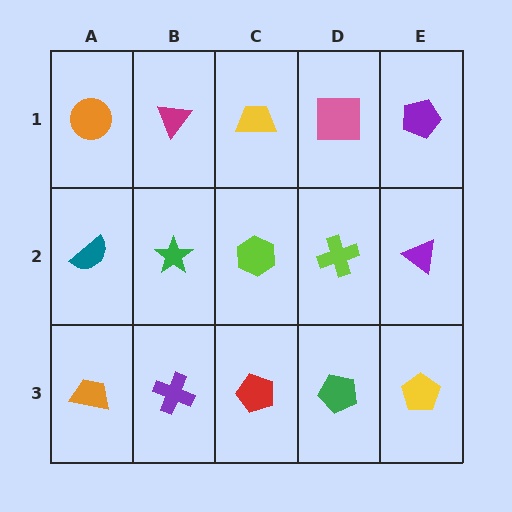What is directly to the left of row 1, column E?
A pink square.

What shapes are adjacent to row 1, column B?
A green star (row 2, column B), an orange circle (row 1, column A), a yellow trapezoid (row 1, column C).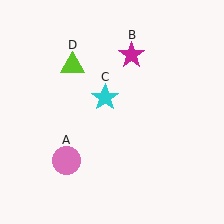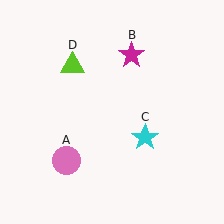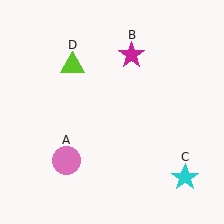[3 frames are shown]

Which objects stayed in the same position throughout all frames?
Pink circle (object A) and magenta star (object B) and lime triangle (object D) remained stationary.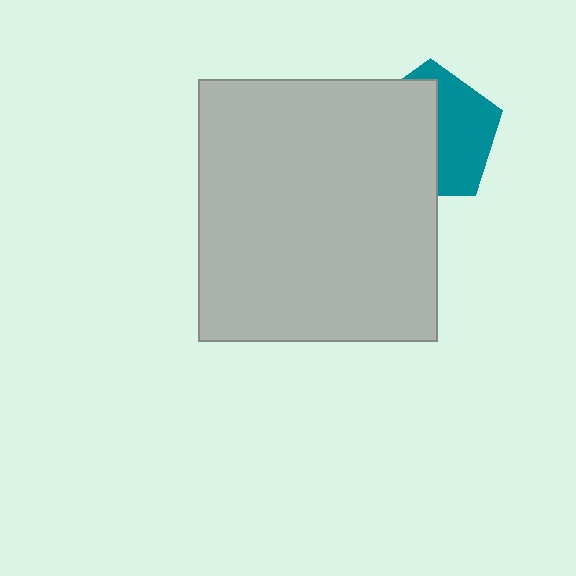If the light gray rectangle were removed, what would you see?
You would see the complete teal pentagon.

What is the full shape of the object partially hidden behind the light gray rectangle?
The partially hidden object is a teal pentagon.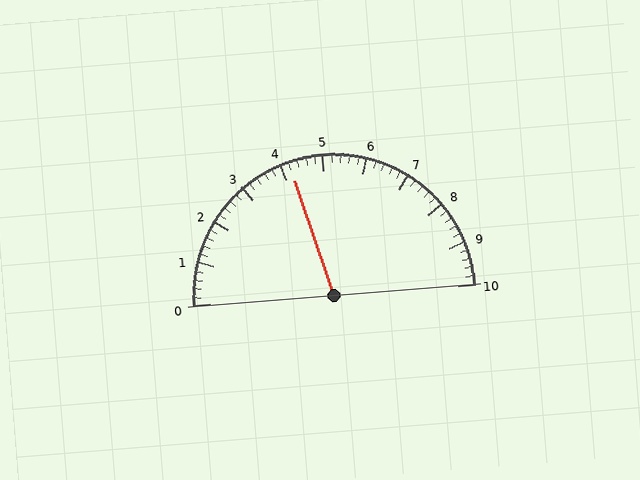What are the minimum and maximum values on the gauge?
The gauge ranges from 0 to 10.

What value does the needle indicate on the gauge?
The needle indicates approximately 4.2.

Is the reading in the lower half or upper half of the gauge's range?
The reading is in the lower half of the range (0 to 10).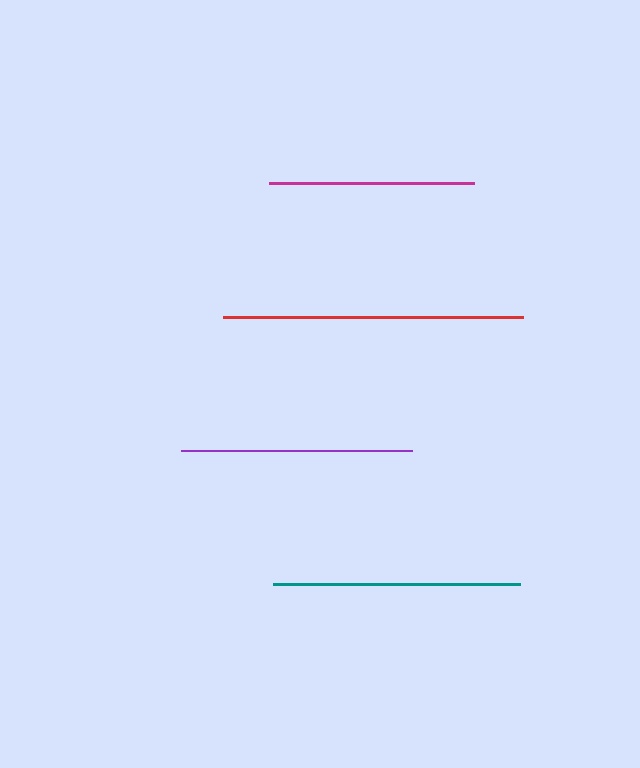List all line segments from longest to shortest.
From longest to shortest: red, teal, purple, magenta.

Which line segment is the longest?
The red line is the longest at approximately 300 pixels.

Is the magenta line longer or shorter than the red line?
The red line is longer than the magenta line.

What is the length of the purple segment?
The purple segment is approximately 232 pixels long.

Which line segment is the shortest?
The magenta line is the shortest at approximately 205 pixels.